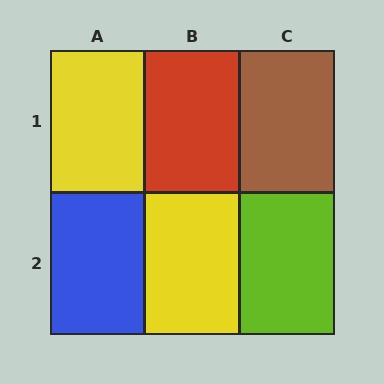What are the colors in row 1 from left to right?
Yellow, red, brown.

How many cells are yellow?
2 cells are yellow.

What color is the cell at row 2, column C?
Lime.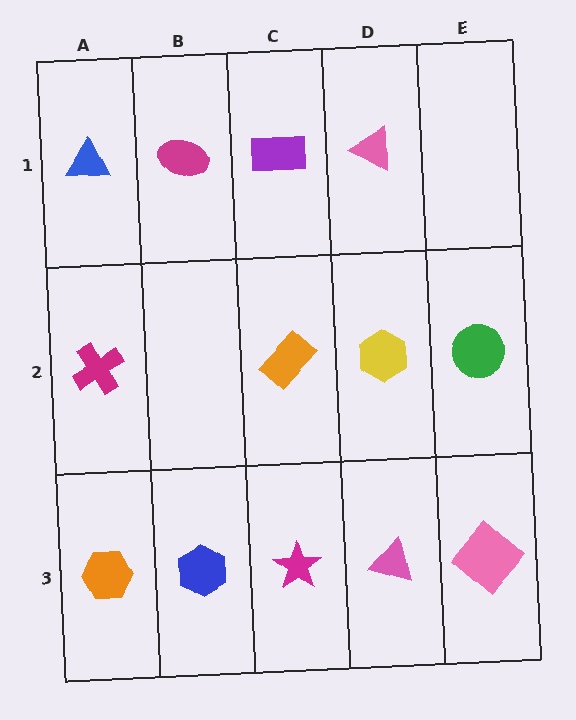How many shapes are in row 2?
4 shapes.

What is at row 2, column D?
A yellow hexagon.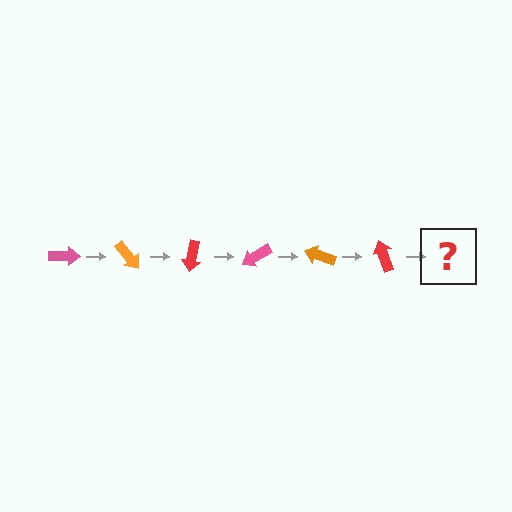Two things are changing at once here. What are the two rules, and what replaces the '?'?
The two rules are that it rotates 50 degrees each step and the color cycles through pink, orange, and red. The '?' should be a pink arrow, rotated 300 degrees from the start.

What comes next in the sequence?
The next element should be a pink arrow, rotated 300 degrees from the start.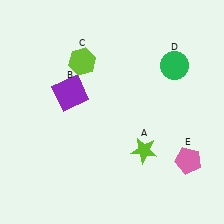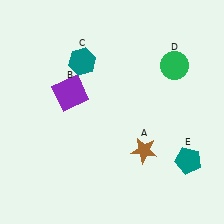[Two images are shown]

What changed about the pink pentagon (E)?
In Image 1, E is pink. In Image 2, it changed to teal.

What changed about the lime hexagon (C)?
In Image 1, C is lime. In Image 2, it changed to teal.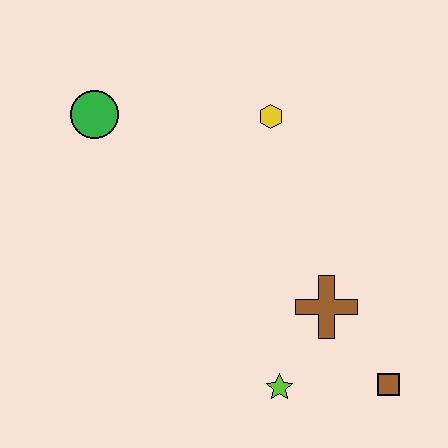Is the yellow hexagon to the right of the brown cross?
No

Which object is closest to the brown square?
The brown cross is closest to the brown square.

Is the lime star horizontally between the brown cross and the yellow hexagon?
Yes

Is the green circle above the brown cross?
Yes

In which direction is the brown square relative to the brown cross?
The brown square is below the brown cross.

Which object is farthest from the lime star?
The green circle is farthest from the lime star.